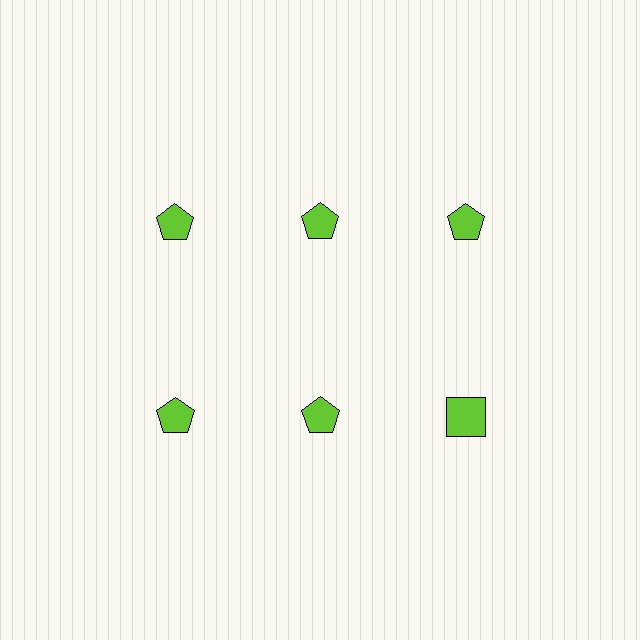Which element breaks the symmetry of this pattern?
The lime square in the second row, center column breaks the symmetry. All other shapes are lime pentagons.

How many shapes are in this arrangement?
There are 6 shapes arranged in a grid pattern.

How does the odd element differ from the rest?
It has a different shape: square instead of pentagon.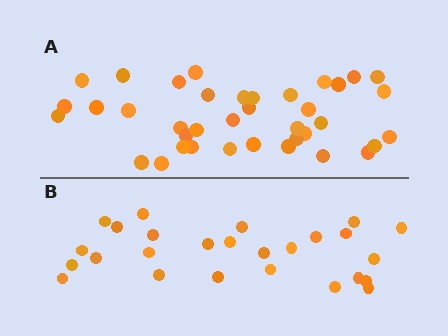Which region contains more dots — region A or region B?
Region A (the top region) has more dots.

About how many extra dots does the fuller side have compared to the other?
Region A has roughly 12 or so more dots than region B.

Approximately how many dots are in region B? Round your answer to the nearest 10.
About 30 dots. (The exact count is 26, which rounds to 30.)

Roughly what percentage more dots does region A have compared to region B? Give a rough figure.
About 45% more.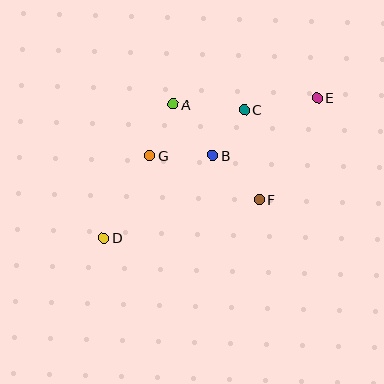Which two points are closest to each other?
Points B and C are closest to each other.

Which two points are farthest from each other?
Points D and E are farthest from each other.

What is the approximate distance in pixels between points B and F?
The distance between B and F is approximately 64 pixels.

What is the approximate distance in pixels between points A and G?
The distance between A and G is approximately 57 pixels.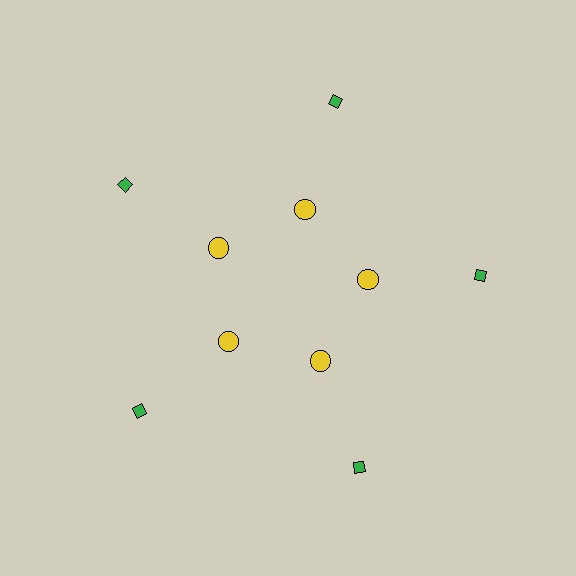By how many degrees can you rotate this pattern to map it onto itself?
The pattern maps onto itself every 72 degrees of rotation.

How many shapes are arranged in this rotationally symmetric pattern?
There are 10 shapes, arranged in 5 groups of 2.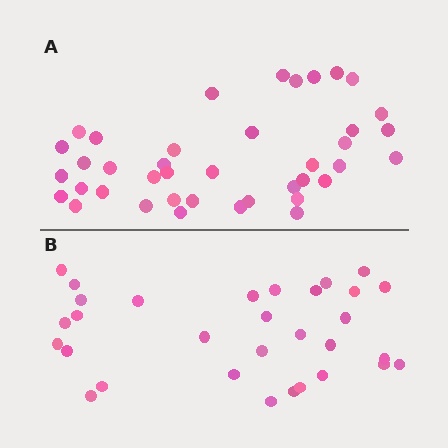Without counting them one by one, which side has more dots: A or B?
Region A (the top region) has more dots.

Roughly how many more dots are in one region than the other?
Region A has roughly 8 or so more dots than region B.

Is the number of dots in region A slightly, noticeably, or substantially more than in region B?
Region A has noticeably more, but not dramatically so. The ratio is roughly 1.3 to 1.